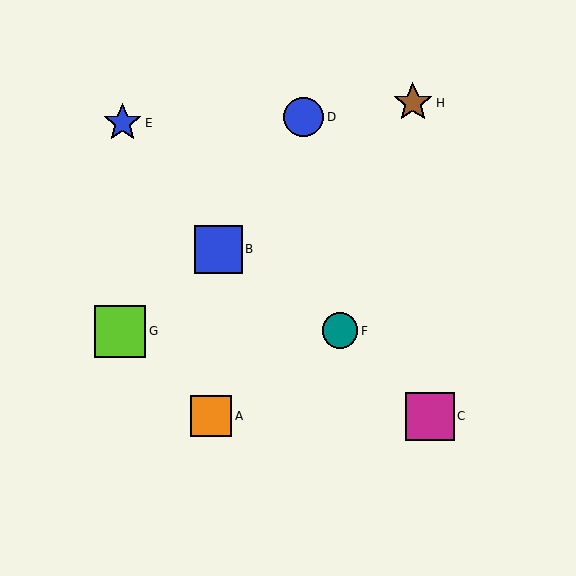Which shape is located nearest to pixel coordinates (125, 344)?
The lime square (labeled G) at (120, 331) is nearest to that location.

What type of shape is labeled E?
Shape E is a blue star.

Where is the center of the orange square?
The center of the orange square is at (211, 416).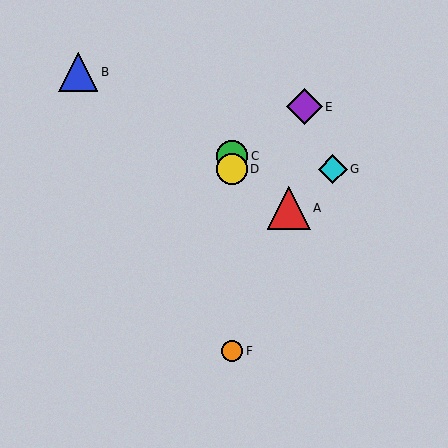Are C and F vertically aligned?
Yes, both are at x≈232.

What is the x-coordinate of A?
Object A is at x≈289.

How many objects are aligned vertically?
3 objects (C, D, F) are aligned vertically.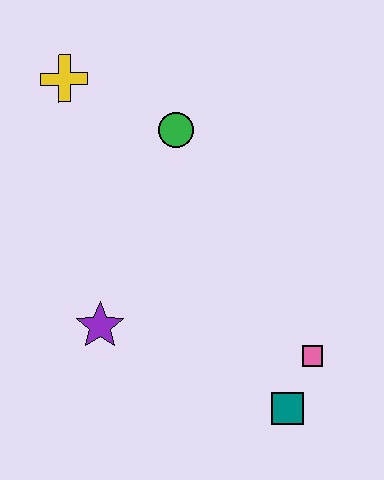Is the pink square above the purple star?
No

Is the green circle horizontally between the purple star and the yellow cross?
No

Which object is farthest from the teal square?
The yellow cross is farthest from the teal square.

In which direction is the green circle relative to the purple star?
The green circle is above the purple star.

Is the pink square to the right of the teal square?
Yes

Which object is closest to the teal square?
The pink square is closest to the teal square.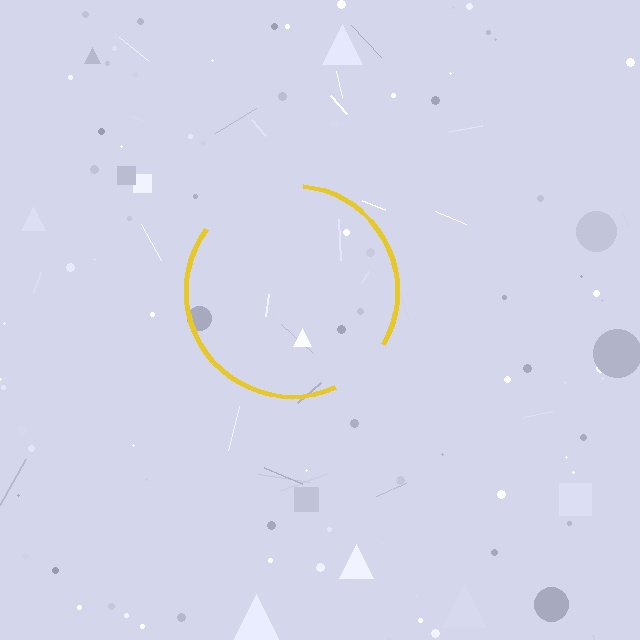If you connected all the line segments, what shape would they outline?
They would outline a circle.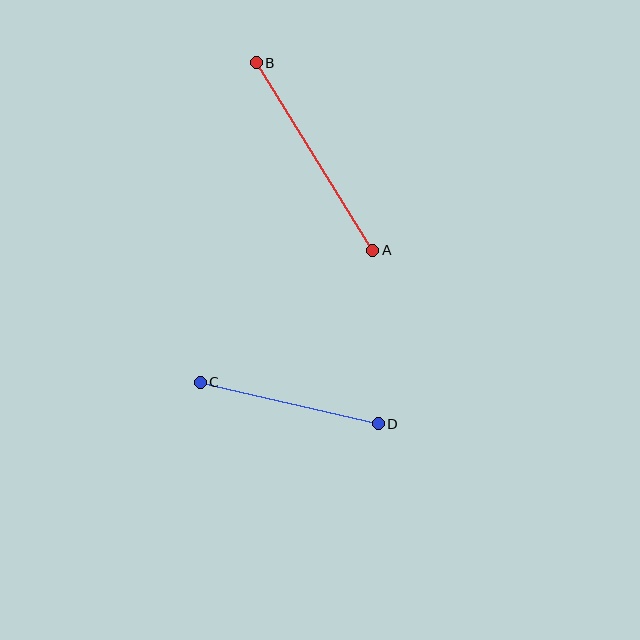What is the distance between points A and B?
The distance is approximately 221 pixels.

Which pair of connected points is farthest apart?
Points A and B are farthest apart.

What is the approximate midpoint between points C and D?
The midpoint is at approximately (289, 403) pixels.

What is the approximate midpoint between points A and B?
The midpoint is at approximately (314, 156) pixels.